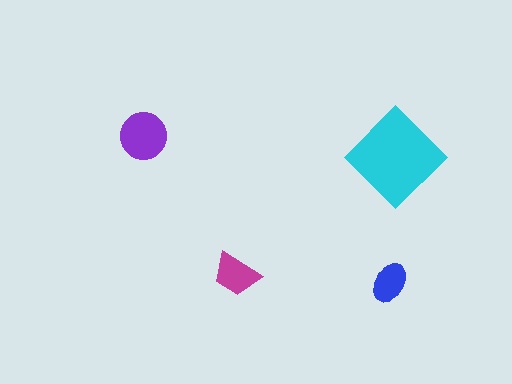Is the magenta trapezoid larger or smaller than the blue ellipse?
Larger.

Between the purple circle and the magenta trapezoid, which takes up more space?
The purple circle.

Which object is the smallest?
The blue ellipse.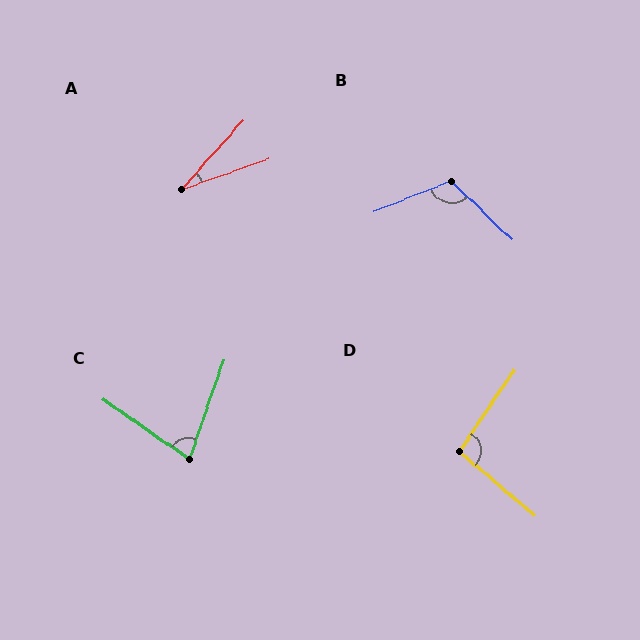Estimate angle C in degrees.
Approximately 74 degrees.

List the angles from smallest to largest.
A (29°), C (74°), D (96°), B (114°).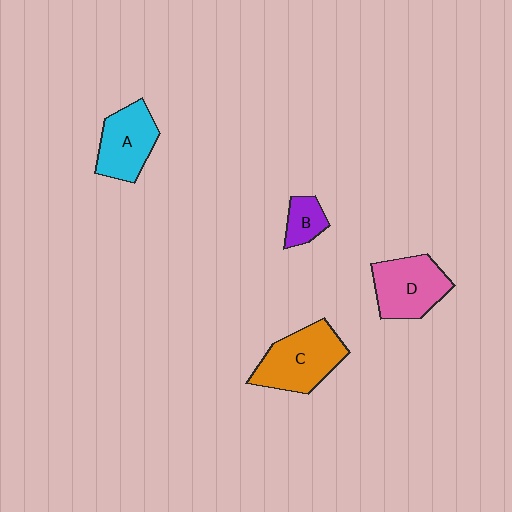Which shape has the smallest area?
Shape B (purple).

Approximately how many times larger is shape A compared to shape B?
Approximately 2.1 times.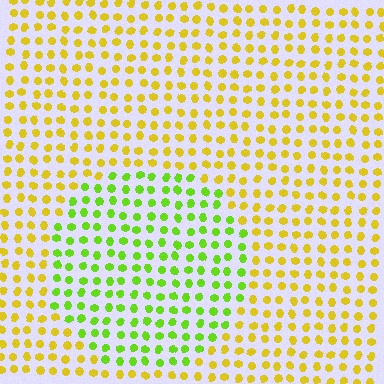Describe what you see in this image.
The image is filled with small yellow elements in a uniform arrangement. A circle-shaped region is visible where the elements are tinted to a slightly different hue, forming a subtle color boundary.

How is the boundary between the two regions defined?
The boundary is defined purely by a slight shift in hue (about 44 degrees). Spacing, size, and orientation are identical on both sides.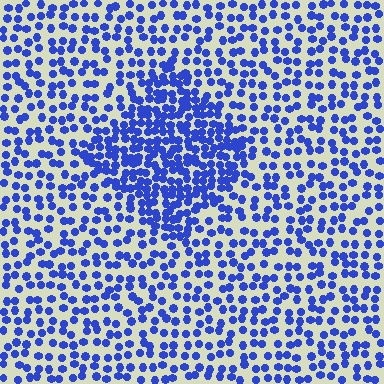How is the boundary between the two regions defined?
The boundary is defined by a change in element density (approximately 2.0x ratio). All elements are the same color, size, and shape.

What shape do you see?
I see a diamond.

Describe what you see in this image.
The image contains small blue elements arranged at two different densities. A diamond-shaped region is visible where the elements are more densely packed than the surrounding area.